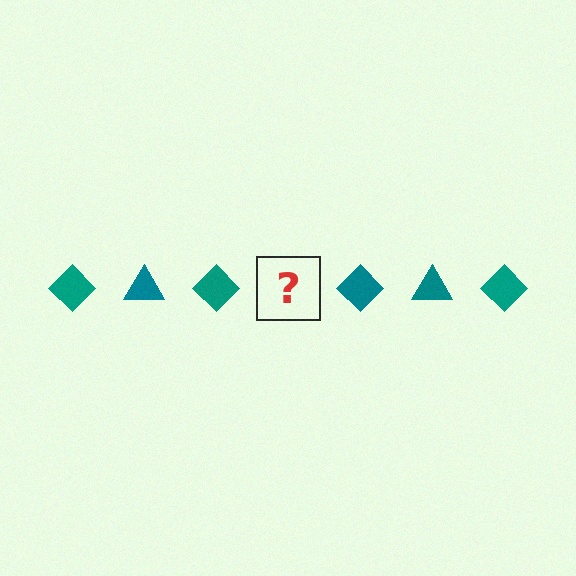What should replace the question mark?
The question mark should be replaced with a teal triangle.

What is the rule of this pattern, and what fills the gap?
The rule is that the pattern cycles through diamond, triangle shapes in teal. The gap should be filled with a teal triangle.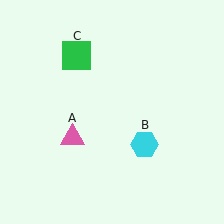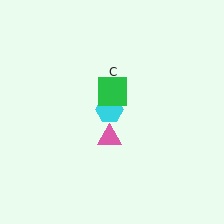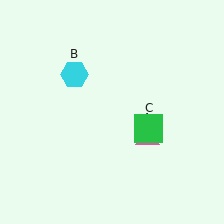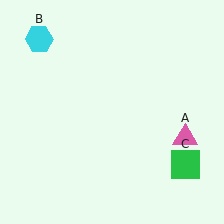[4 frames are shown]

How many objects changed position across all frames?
3 objects changed position: pink triangle (object A), cyan hexagon (object B), green square (object C).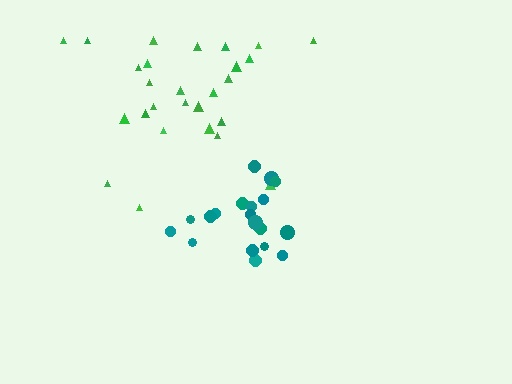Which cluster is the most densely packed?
Teal.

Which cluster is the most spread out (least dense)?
Green.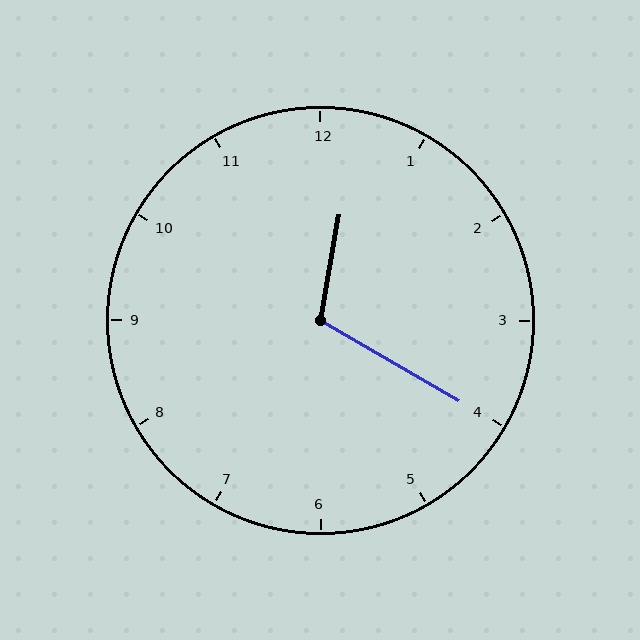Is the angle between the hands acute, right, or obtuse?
It is obtuse.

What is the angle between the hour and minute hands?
Approximately 110 degrees.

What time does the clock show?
12:20.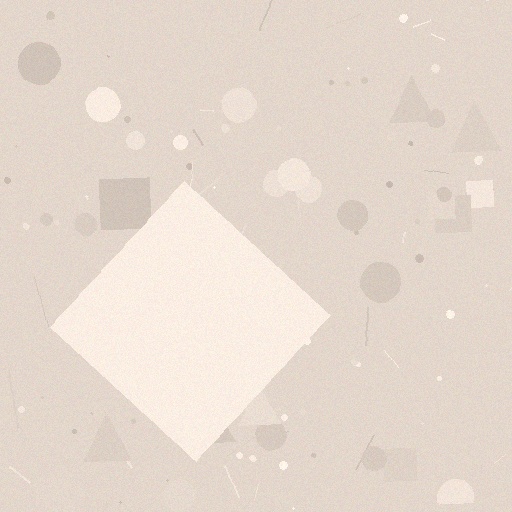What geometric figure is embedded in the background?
A diamond is embedded in the background.